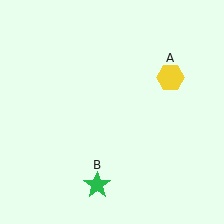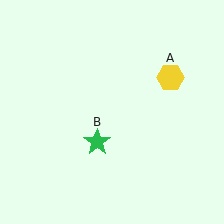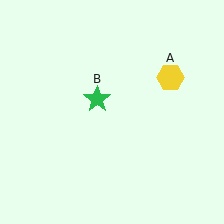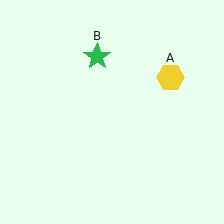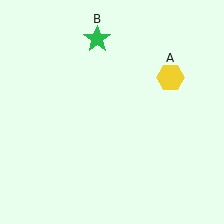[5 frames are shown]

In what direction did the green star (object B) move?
The green star (object B) moved up.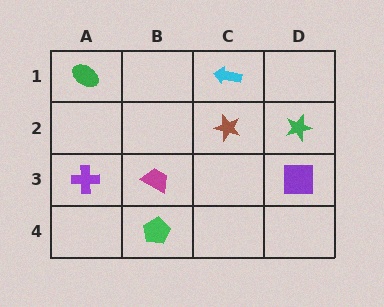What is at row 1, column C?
A cyan arrow.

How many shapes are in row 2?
2 shapes.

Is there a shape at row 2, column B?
No, that cell is empty.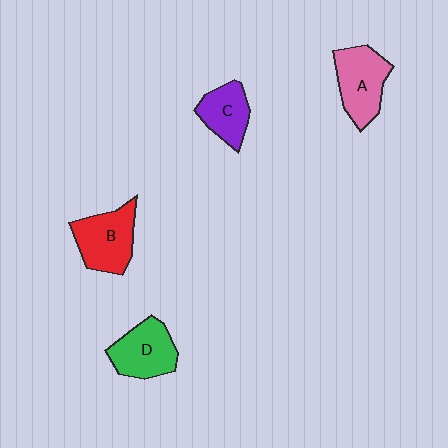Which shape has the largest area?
Shape A (pink).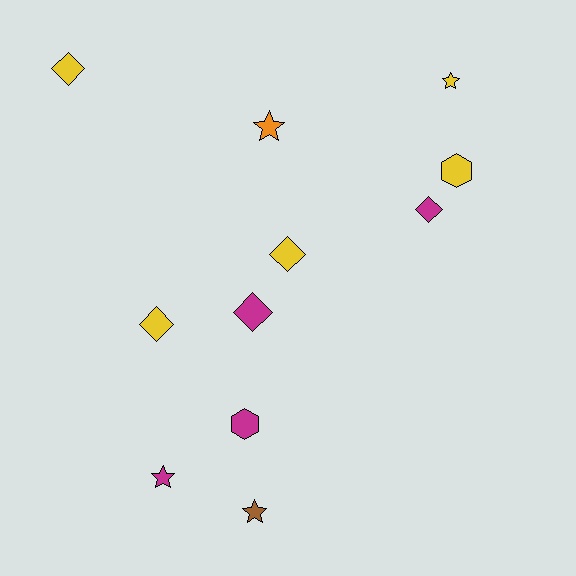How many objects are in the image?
There are 11 objects.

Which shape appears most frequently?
Diamond, with 5 objects.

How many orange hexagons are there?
There are no orange hexagons.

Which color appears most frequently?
Yellow, with 5 objects.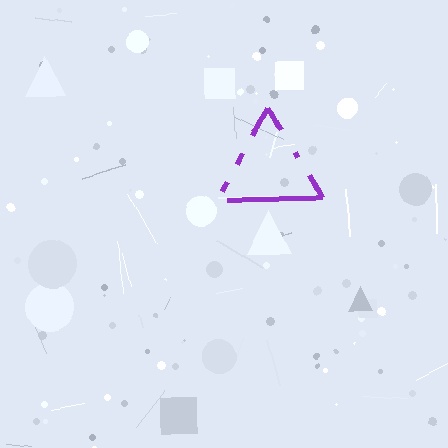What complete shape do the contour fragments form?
The contour fragments form a triangle.